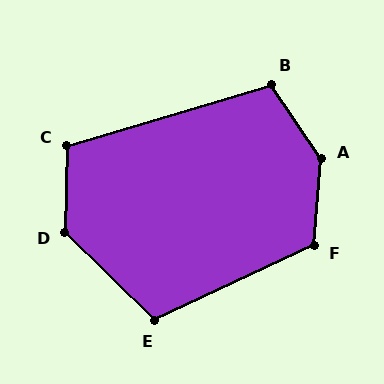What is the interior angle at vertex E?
Approximately 110 degrees (obtuse).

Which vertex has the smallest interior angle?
B, at approximately 107 degrees.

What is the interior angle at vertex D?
Approximately 133 degrees (obtuse).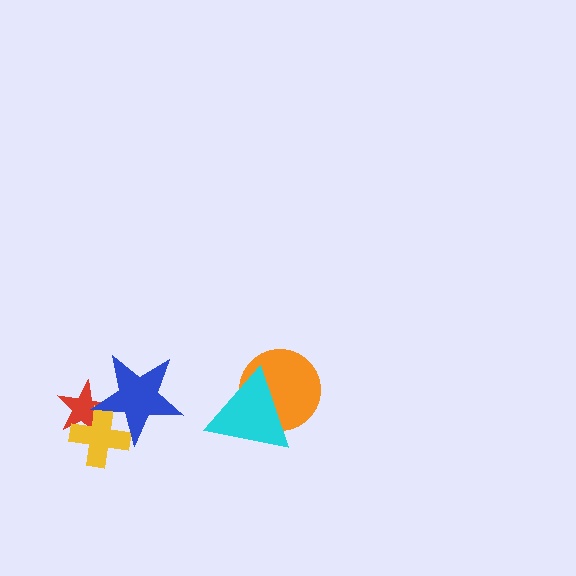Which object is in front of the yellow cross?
The blue star is in front of the yellow cross.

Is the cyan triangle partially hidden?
No, no other shape covers it.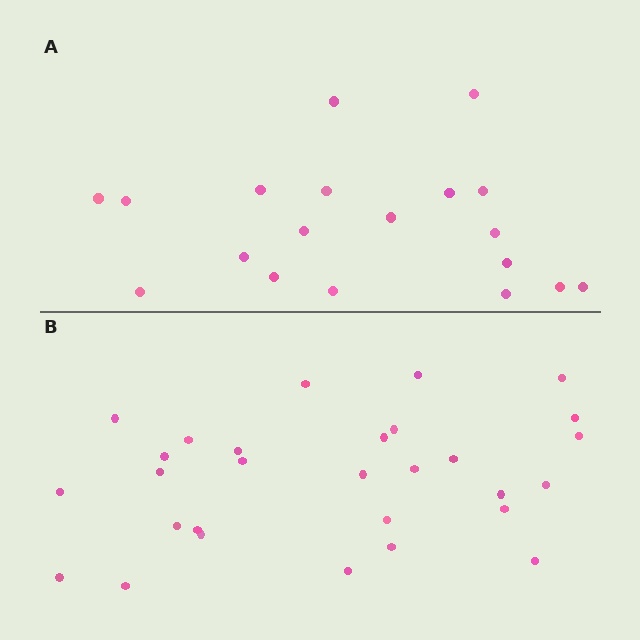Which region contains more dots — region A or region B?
Region B (the bottom region) has more dots.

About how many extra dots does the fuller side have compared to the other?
Region B has roughly 10 or so more dots than region A.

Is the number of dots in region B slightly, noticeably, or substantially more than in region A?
Region B has substantially more. The ratio is roughly 1.5 to 1.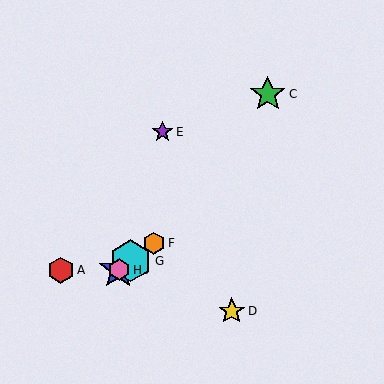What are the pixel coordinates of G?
Object G is at (131, 261).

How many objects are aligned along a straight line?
4 objects (B, F, G, H) are aligned along a straight line.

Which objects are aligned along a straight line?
Objects B, F, G, H are aligned along a straight line.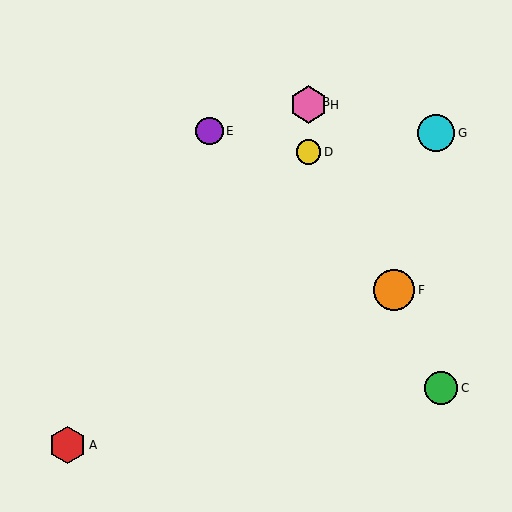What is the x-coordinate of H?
Object H is at x≈308.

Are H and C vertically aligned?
No, H is at x≈308 and C is at x≈441.